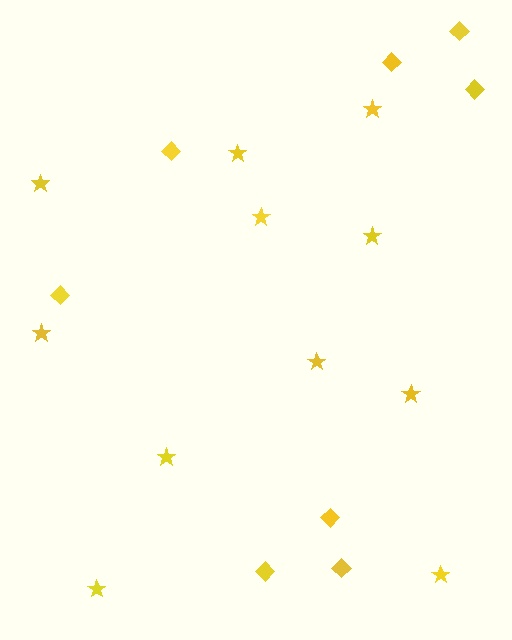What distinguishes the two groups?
There are 2 groups: one group of diamonds (8) and one group of stars (11).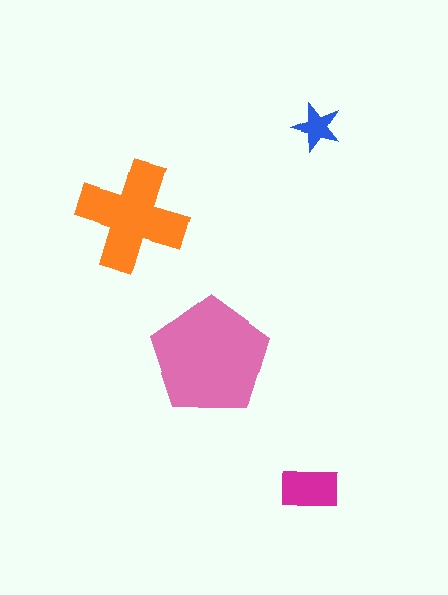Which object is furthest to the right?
The magenta rectangle is rightmost.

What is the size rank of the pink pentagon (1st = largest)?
1st.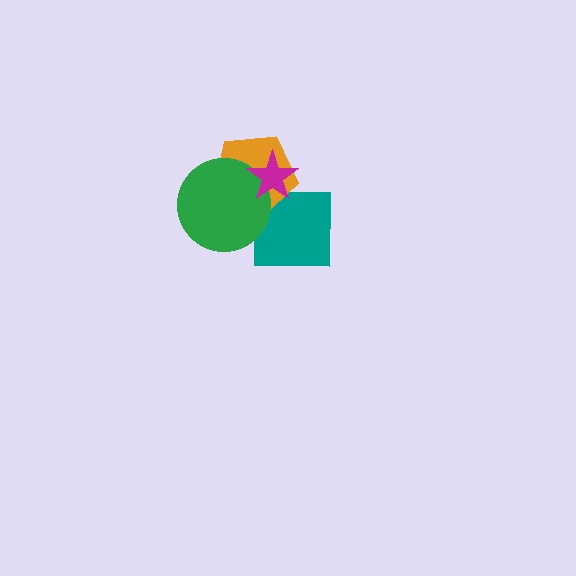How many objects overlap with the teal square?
3 objects overlap with the teal square.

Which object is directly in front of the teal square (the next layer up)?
The orange pentagon is directly in front of the teal square.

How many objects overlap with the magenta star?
3 objects overlap with the magenta star.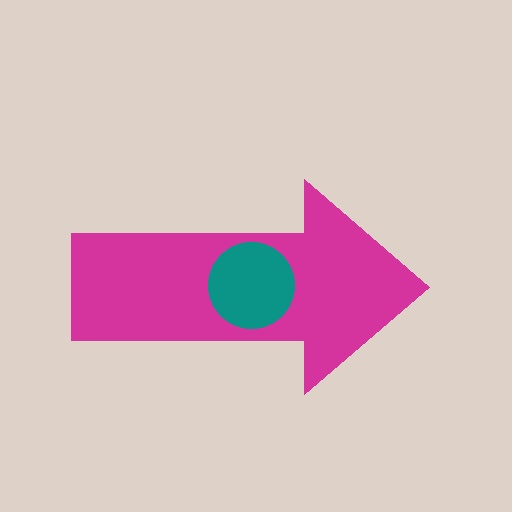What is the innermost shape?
The teal circle.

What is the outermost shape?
The magenta arrow.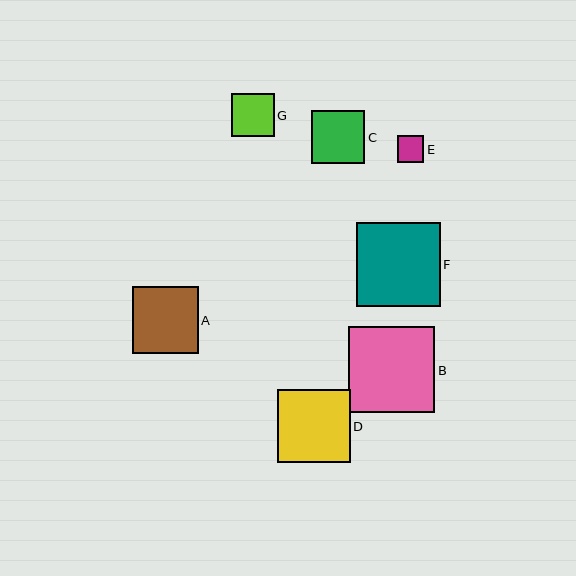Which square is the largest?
Square B is the largest with a size of approximately 86 pixels.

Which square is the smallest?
Square E is the smallest with a size of approximately 26 pixels.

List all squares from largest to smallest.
From largest to smallest: B, F, D, A, C, G, E.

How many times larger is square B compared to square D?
Square B is approximately 1.2 times the size of square D.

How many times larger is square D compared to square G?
Square D is approximately 1.7 times the size of square G.